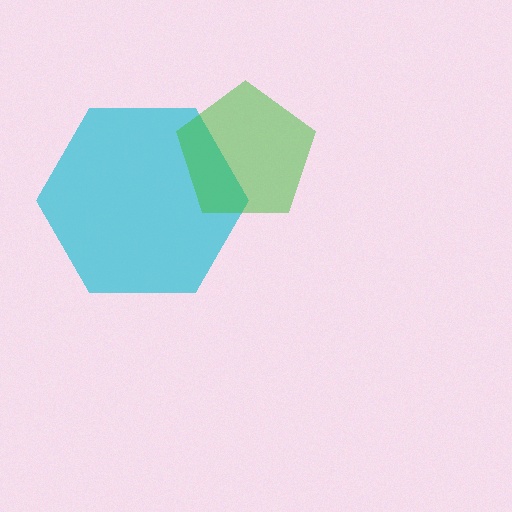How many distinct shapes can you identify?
There are 2 distinct shapes: a cyan hexagon, a green pentagon.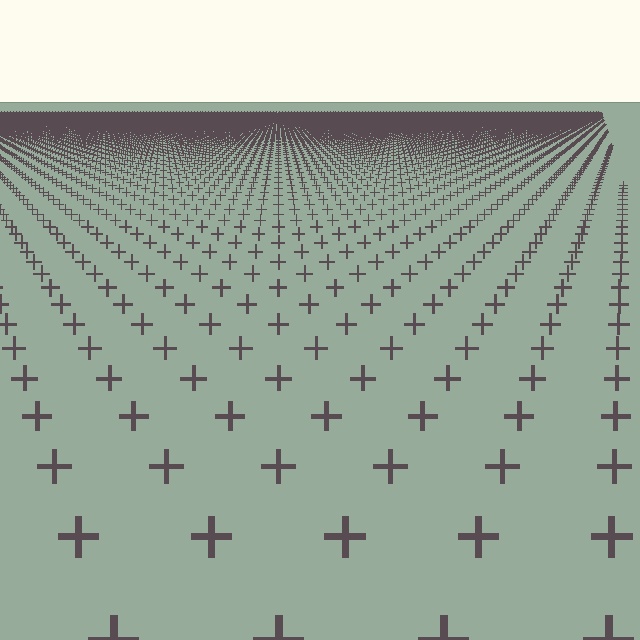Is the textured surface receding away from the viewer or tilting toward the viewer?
The surface is receding away from the viewer. Texture elements get smaller and denser toward the top.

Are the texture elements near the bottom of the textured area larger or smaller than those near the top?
Larger. Near the bottom, elements are closer to the viewer and appear at a bigger on-screen size.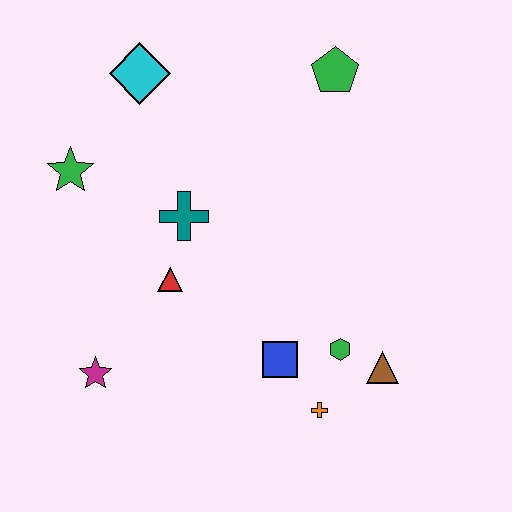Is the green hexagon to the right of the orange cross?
Yes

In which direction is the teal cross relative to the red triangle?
The teal cross is above the red triangle.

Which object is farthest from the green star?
The brown triangle is farthest from the green star.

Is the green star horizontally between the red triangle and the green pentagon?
No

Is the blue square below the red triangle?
Yes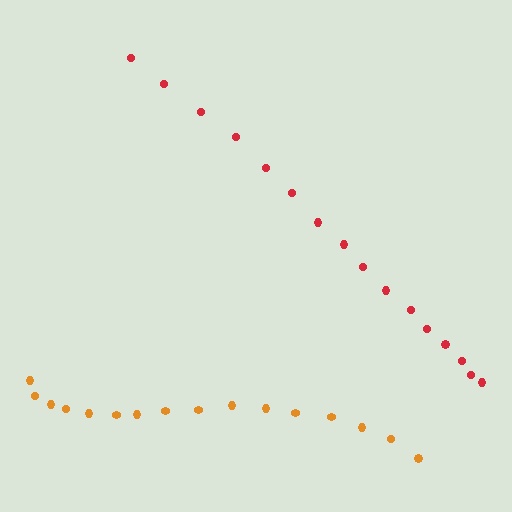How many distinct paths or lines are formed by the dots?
There are 2 distinct paths.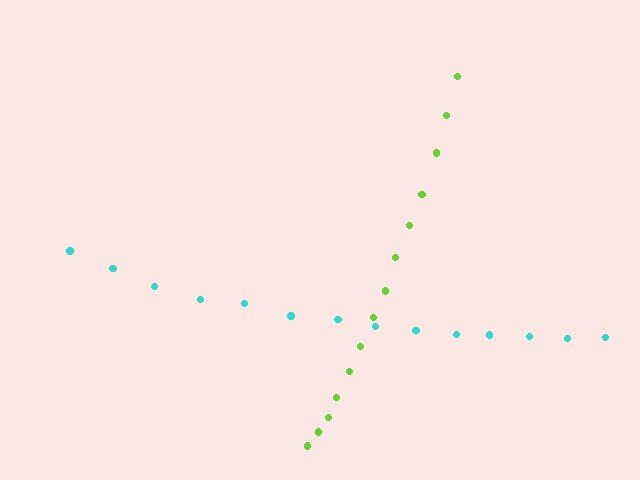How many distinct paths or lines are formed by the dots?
There are 2 distinct paths.